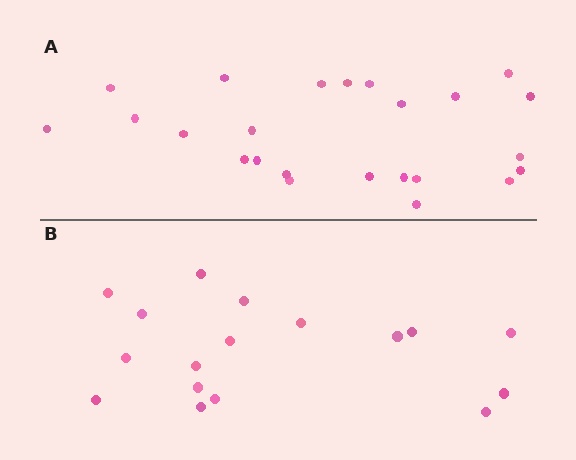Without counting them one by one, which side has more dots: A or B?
Region A (the top region) has more dots.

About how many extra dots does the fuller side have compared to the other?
Region A has roughly 8 or so more dots than region B.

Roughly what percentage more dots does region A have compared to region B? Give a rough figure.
About 40% more.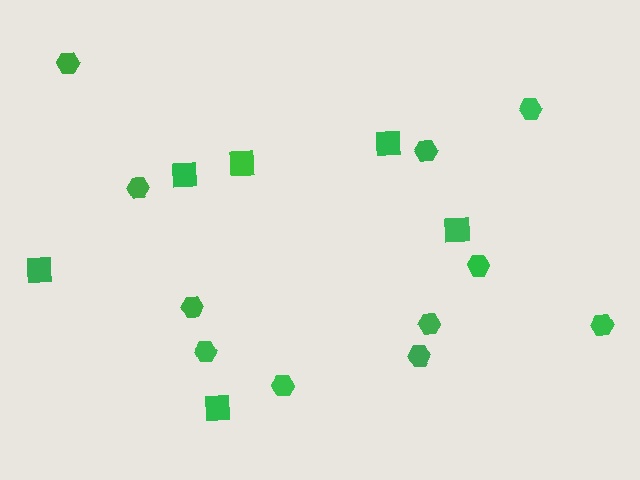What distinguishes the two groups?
There are 2 groups: one group of hexagons (11) and one group of squares (6).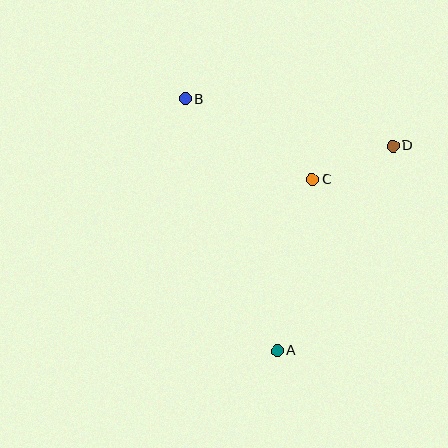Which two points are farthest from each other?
Points A and B are farthest from each other.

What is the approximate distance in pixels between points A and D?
The distance between A and D is approximately 235 pixels.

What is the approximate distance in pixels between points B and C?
The distance between B and C is approximately 150 pixels.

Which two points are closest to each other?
Points C and D are closest to each other.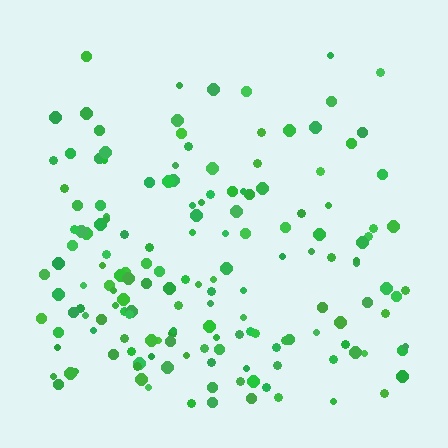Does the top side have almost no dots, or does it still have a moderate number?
Still a moderate number, just noticeably fewer than the bottom.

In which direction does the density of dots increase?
From top to bottom, with the bottom side densest.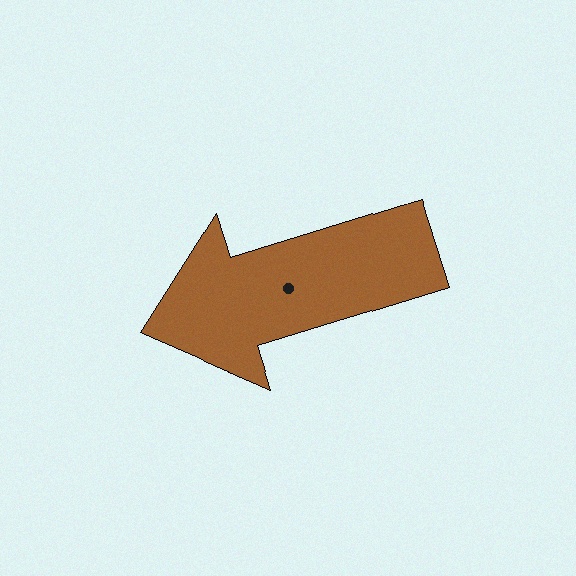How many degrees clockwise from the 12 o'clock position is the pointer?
Approximately 253 degrees.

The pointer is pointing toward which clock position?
Roughly 8 o'clock.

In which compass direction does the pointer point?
West.